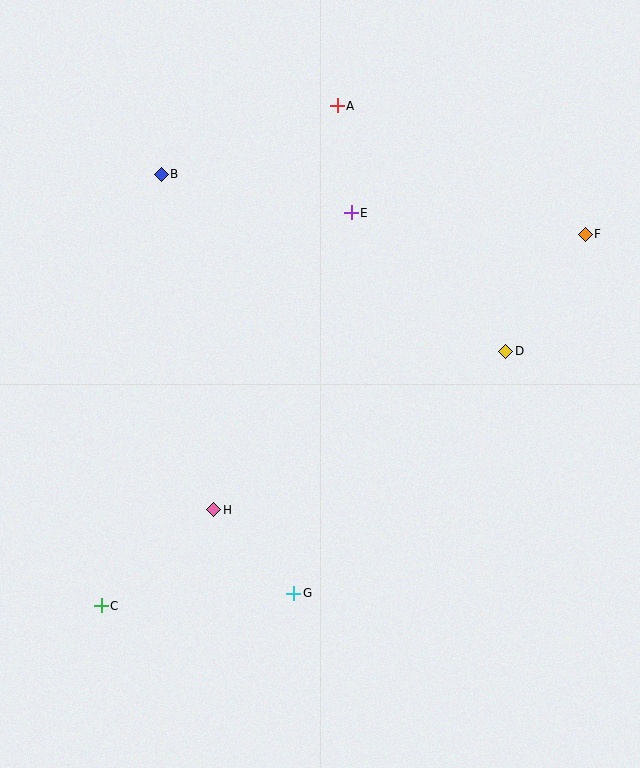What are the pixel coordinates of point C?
Point C is at (101, 606).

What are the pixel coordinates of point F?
Point F is at (585, 234).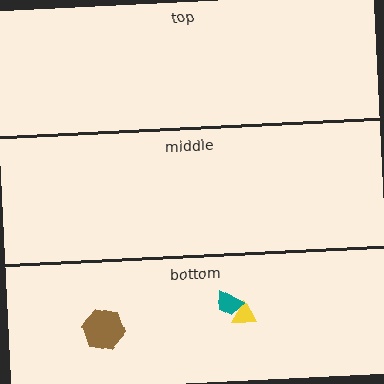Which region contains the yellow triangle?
The bottom region.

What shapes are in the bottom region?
The yellow triangle, the brown hexagon, the teal trapezoid.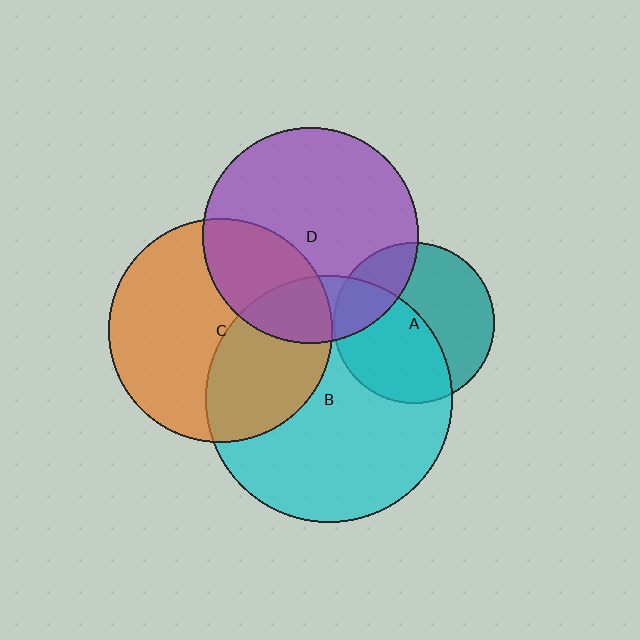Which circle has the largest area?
Circle B (cyan).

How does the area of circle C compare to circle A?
Approximately 1.9 times.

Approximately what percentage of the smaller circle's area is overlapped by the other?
Approximately 40%.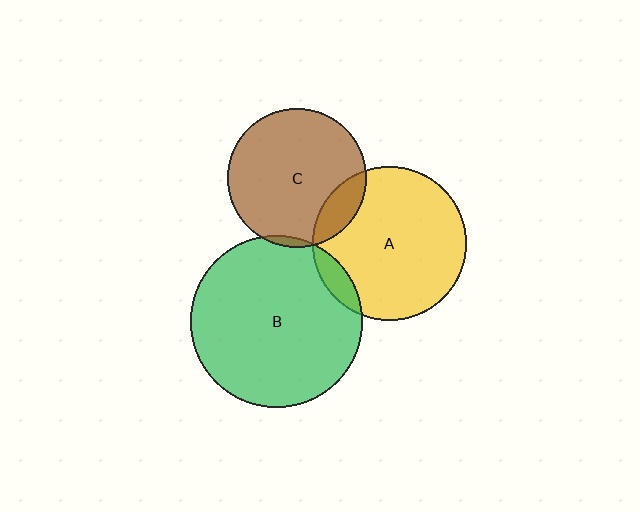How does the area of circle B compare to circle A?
Approximately 1.3 times.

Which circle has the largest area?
Circle B (green).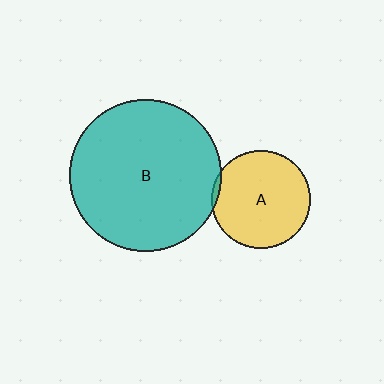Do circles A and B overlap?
Yes.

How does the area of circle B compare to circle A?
Approximately 2.4 times.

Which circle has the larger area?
Circle B (teal).